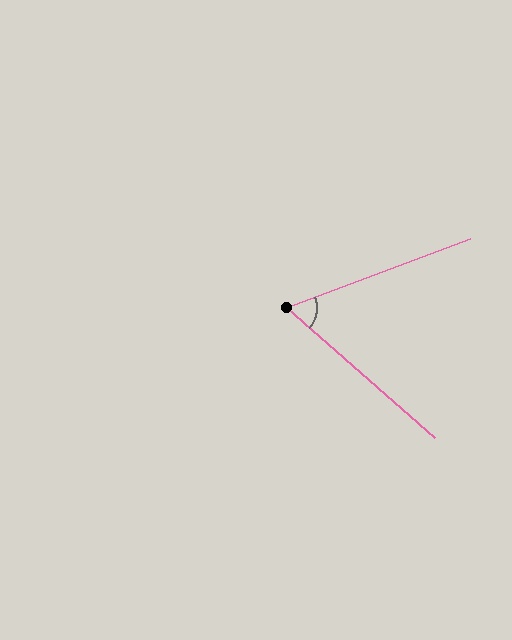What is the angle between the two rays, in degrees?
Approximately 62 degrees.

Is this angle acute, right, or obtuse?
It is acute.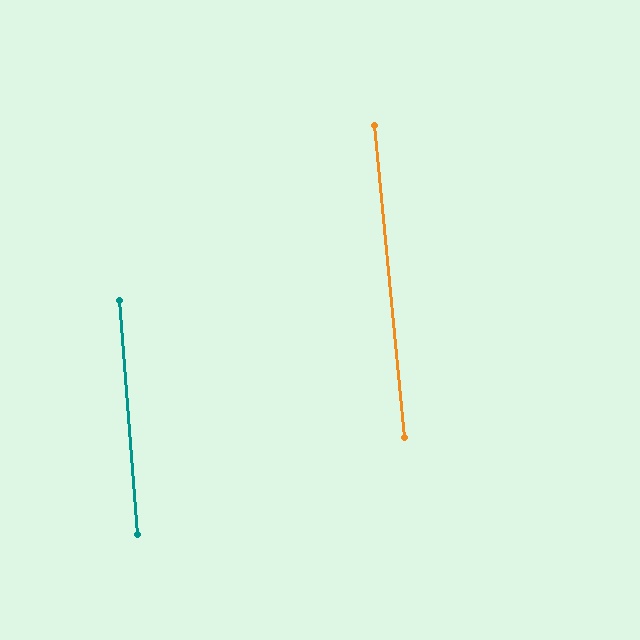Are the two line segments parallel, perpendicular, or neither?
Parallel — their directions differ by only 1.2°.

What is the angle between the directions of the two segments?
Approximately 1 degree.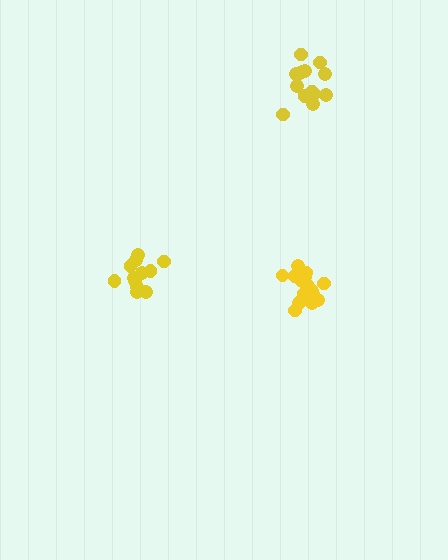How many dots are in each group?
Group 1: 14 dots, Group 2: 13 dots, Group 3: 18 dots (45 total).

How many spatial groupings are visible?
There are 3 spatial groupings.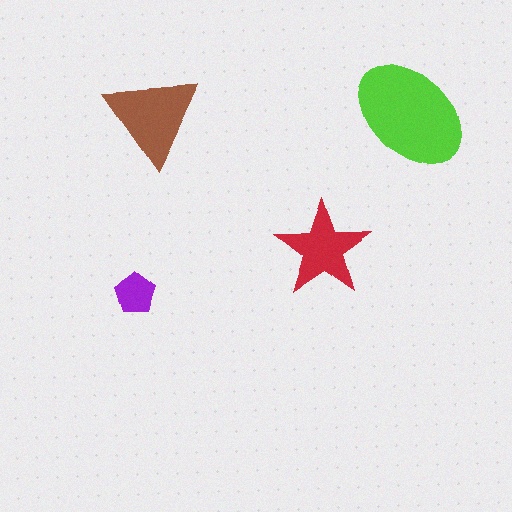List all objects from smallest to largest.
The purple pentagon, the red star, the brown triangle, the lime ellipse.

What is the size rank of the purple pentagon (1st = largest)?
4th.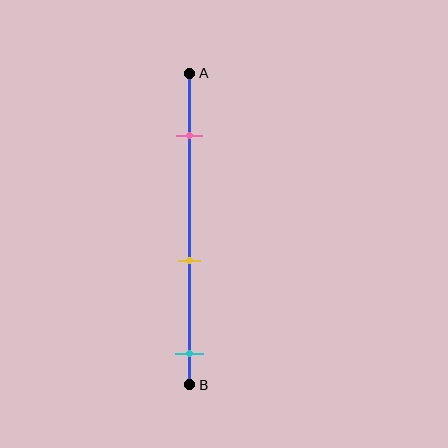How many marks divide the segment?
There are 3 marks dividing the segment.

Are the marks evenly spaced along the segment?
Yes, the marks are approximately evenly spaced.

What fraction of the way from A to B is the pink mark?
The pink mark is approximately 20% (0.2) of the way from A to B.